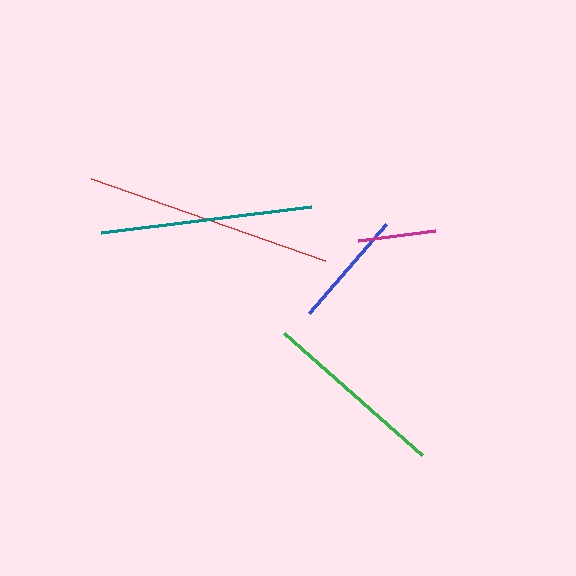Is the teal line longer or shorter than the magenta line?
The teal line is longer than the magenta line.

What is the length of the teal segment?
The teal segment is approximately 211 pixels long.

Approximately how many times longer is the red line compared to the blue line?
The red line is approximately 2.1 times the length of the blue line.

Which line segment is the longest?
The red line is the longest at approximately 248 pixels.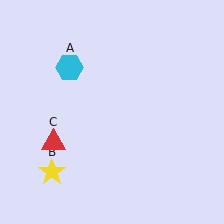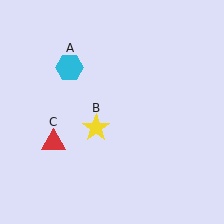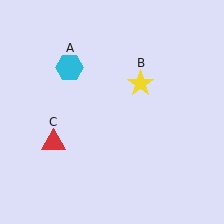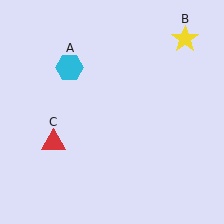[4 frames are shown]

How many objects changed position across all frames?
1 object changed position: yellow star (object B).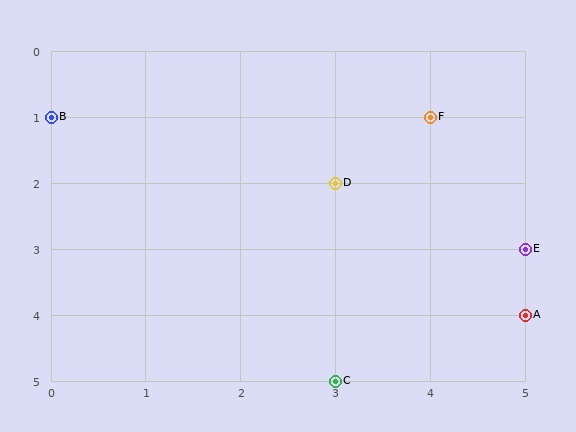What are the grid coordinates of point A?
Point A is at grid coordinates (5, 4).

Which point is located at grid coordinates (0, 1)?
Point B is at (0, 1).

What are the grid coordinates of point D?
Point D is at grid coordinates (3, 2).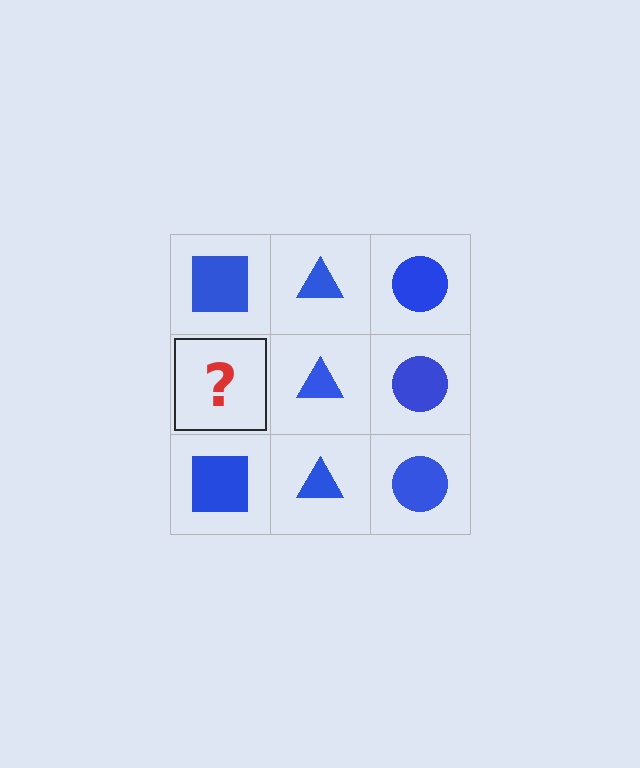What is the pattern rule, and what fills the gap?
The rule is that each column has a consistent shape. The gap should be filled with a blue square.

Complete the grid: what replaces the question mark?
The question mark should be replaced with a blue square.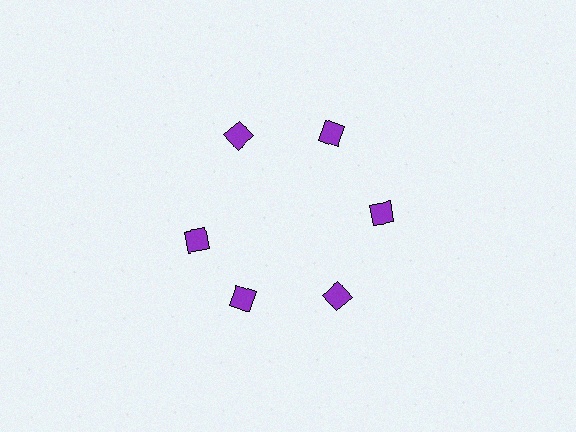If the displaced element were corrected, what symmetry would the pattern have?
It would have 6-fold rotational symmetry — the pattern would map onto itself every 60 degrees.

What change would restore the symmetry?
The symmetry would be restored by rotating it back into even spacing with its neighbors so that all 6 squares sit at equal angles and equal distance from the center.